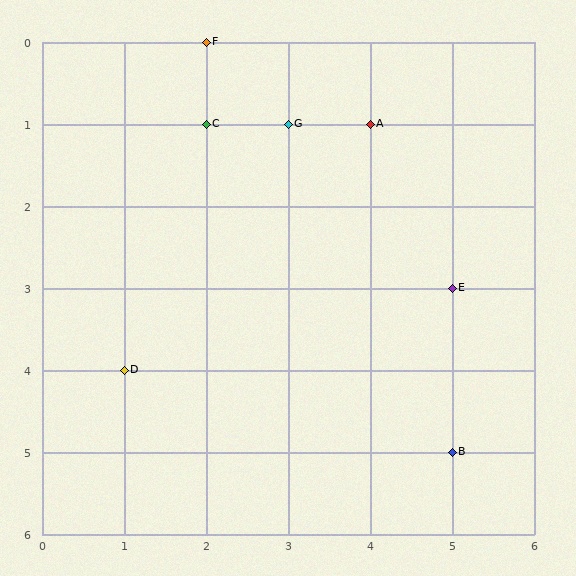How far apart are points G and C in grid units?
Points G and C are 1 column apart.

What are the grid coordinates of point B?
Point B is at grid coordinates (5, 5).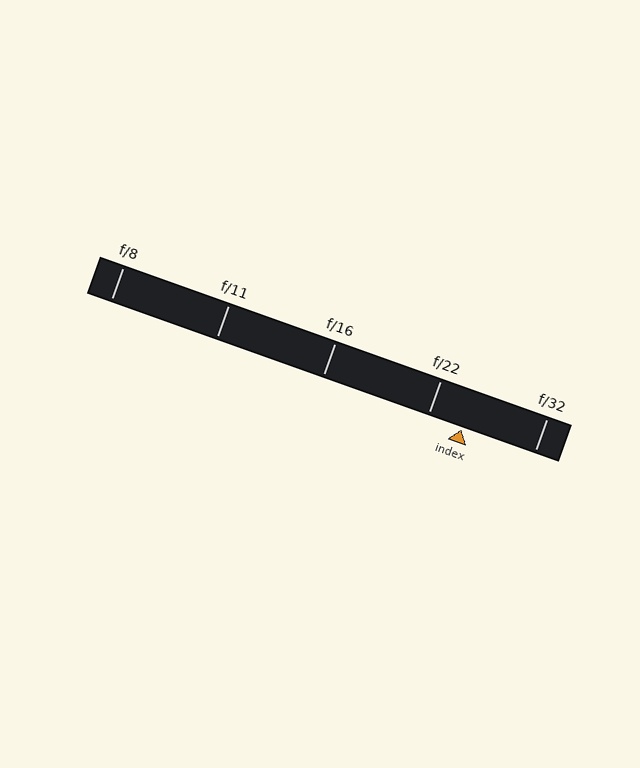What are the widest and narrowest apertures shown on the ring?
The widest aperture shown is f/8 and the narrowest is f/32.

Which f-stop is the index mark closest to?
The index mark is closest to f/22.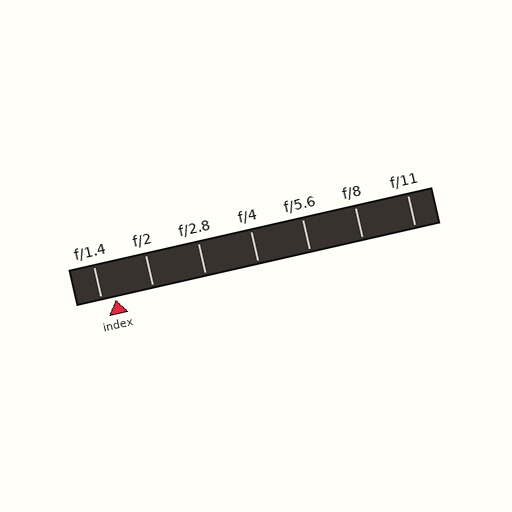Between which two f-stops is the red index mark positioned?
The index mark is between f/1.4 and f/2.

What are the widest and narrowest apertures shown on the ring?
The widest aperture shown is f/1.4 and the narrowest is f/11.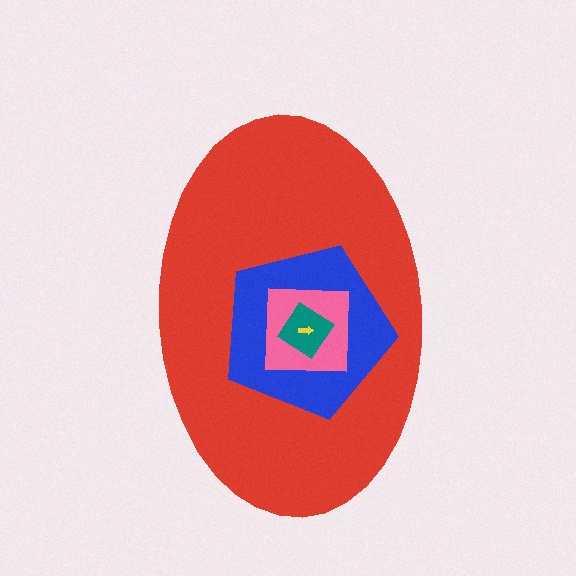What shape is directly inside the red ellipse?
The blue pentagon.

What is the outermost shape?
The red ellipse.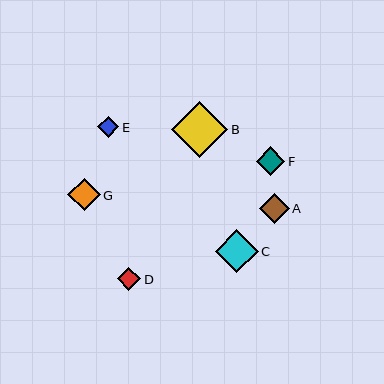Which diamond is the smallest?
Diamond E is the smallest with a size of approximately 21 pixels.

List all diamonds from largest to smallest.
From largest to smallest: B, C, G, A, F, D, E.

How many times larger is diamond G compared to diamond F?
Diamond G is approximately 1.1 times the size of diamond F.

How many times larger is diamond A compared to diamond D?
Diamond A is approximately 1.3 times the size of diamond D.